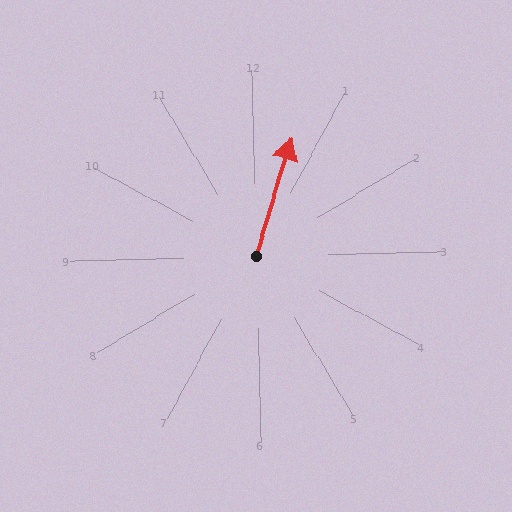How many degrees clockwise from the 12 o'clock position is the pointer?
Approximately 18 degrees.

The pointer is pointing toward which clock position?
Roughly 1 o'clock.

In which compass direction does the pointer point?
North.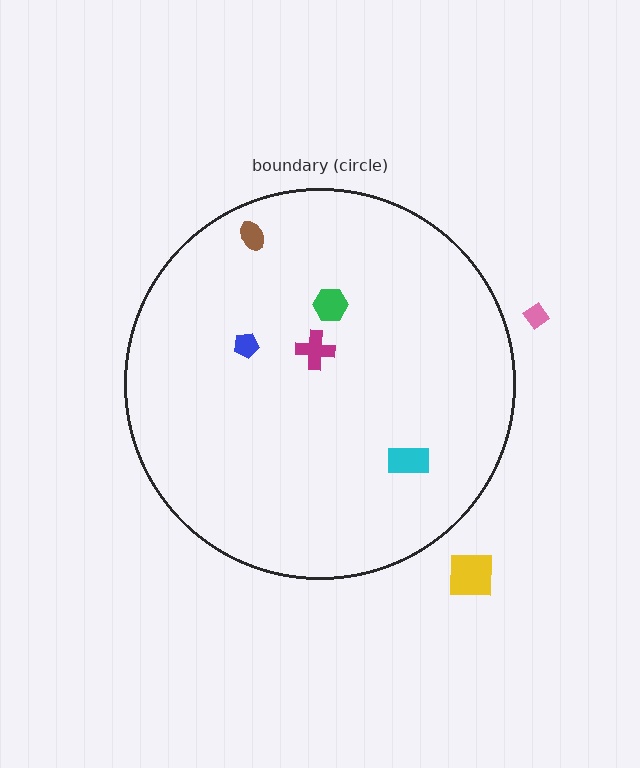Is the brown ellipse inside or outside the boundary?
Inside.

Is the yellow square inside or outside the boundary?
Outside.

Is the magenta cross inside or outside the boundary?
Inside.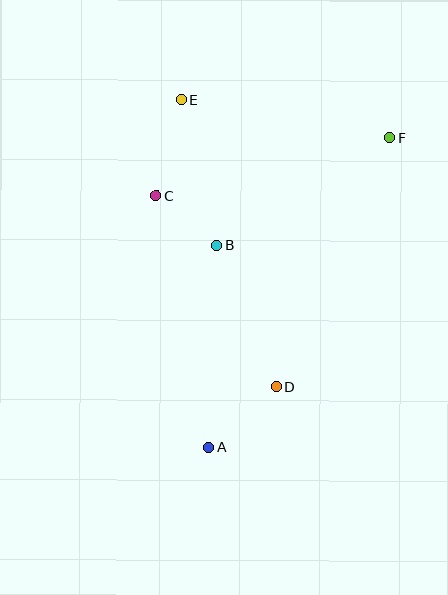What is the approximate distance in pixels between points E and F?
The distance between E and F is approximately 211 pixels.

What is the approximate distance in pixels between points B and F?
The distance between B and F is approximately 203 pixels.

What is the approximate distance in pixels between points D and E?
The distance between D and E is approximately 303 pixels.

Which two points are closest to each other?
Points B and C are closest to each other.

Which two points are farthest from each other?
Points A and F are farthest from each other.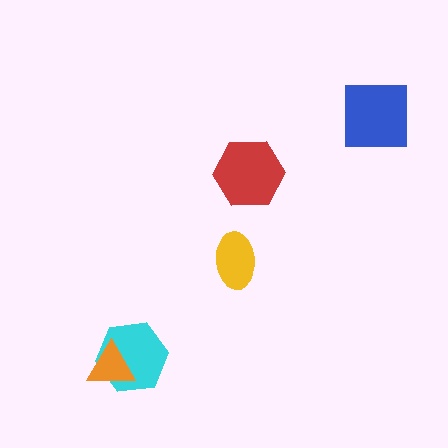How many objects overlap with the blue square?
0 objects overlap with the blue square.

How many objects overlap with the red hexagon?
0 objects overlap with the red hexagon.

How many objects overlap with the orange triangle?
1 object overlaps with the orange triangle.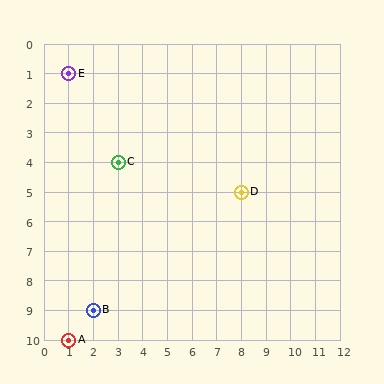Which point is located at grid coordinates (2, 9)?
Point B is at (2, 9).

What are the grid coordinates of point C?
Point C is at grid coordinates (3, 4).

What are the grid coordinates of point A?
Point A is at grid coordinates (1, 10).